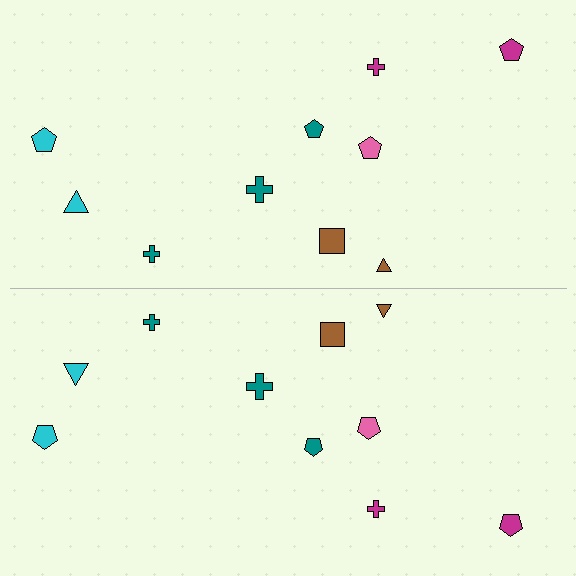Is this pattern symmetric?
Yes, this pattern has bilateral (reflection) symmetry.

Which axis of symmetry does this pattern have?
The pattern has a horizontal axis of symmetry running through the center of the image.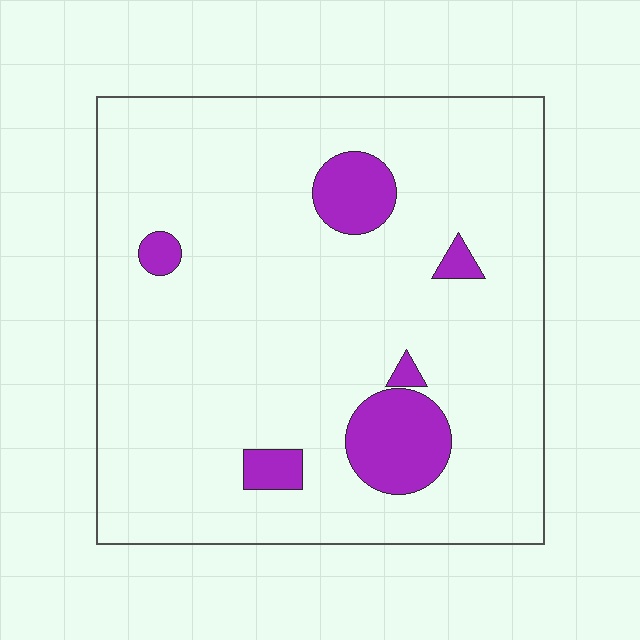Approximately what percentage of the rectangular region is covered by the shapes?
Approximately 10%.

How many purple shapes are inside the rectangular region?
6.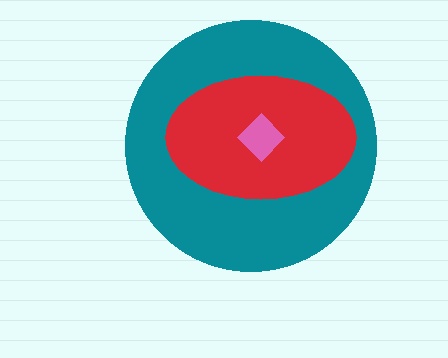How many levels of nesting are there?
3.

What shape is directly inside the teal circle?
The red ellipse.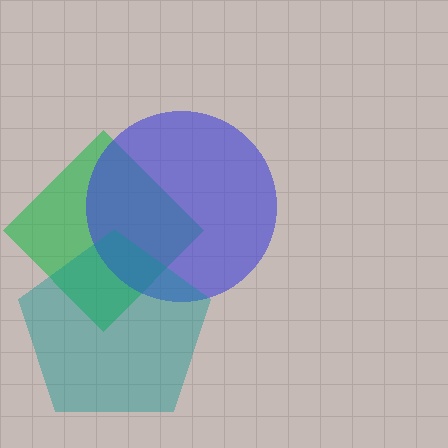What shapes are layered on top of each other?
The layered shapes are: a green diamond, a blue circle, a teal pentagon.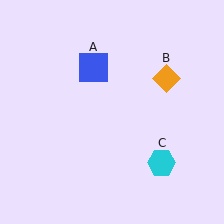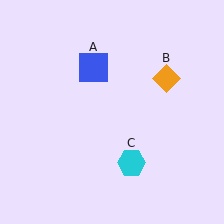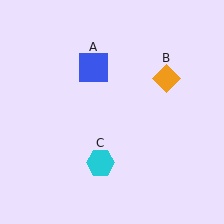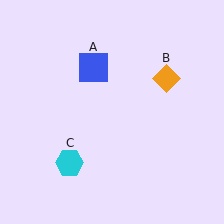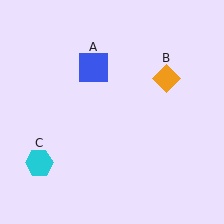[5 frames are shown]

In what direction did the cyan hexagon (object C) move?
The cyan hexagon (object C) moved left.